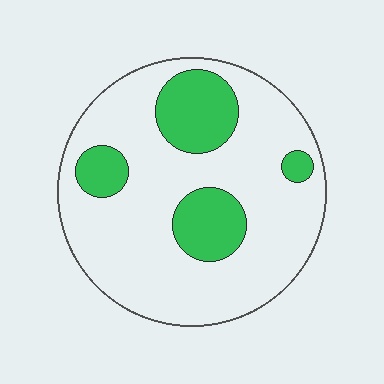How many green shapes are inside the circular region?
4.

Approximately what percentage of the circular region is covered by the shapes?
Approximately 25%.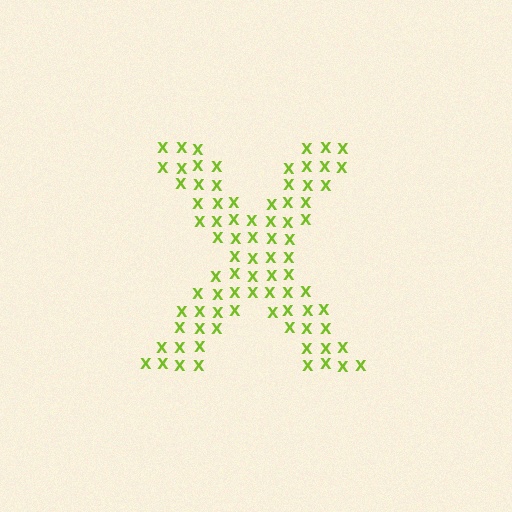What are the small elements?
The small elements are letter X's.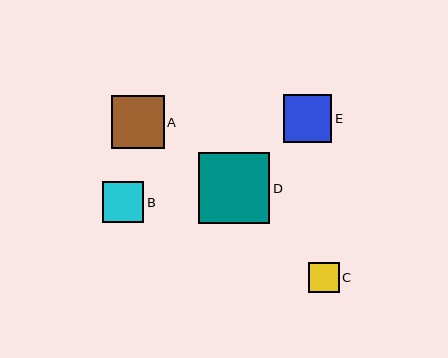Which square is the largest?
Square D is the largest with a size of approximately 71 pixels.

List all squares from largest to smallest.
From largest to smallest: D, A, E, B, C.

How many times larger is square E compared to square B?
Square E is approximately 1.2 times the size of square B.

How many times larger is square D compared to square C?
Square D is approximately 2.3 times the size of square C.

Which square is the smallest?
Square C is the smallest with a size of approximately 31 pixels.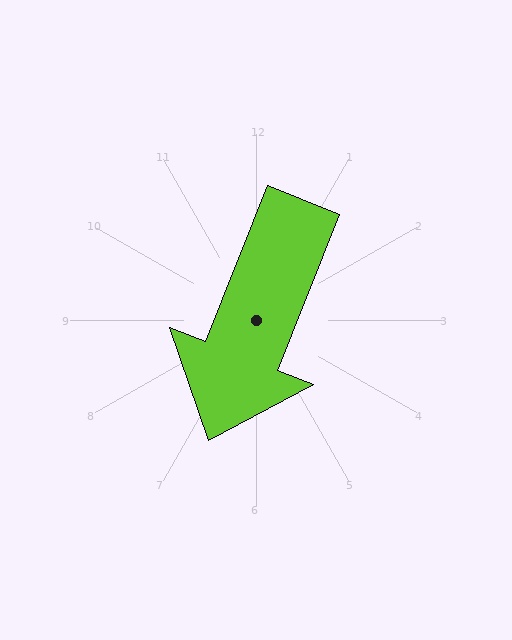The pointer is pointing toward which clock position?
Roughly 7 o'clock.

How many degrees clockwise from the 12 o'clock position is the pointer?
Approximately 201 degrees.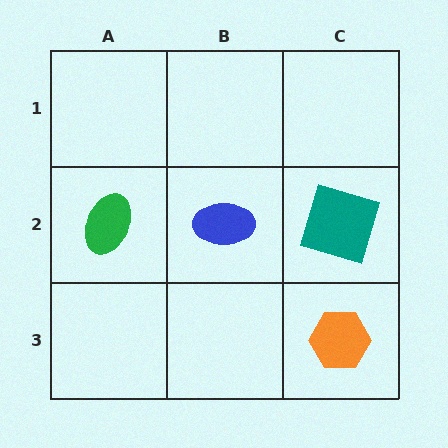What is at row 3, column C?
An orange hexagon.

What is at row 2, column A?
A green ellipse.